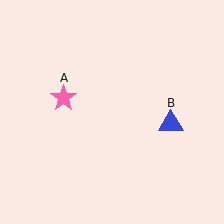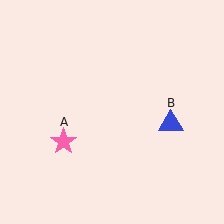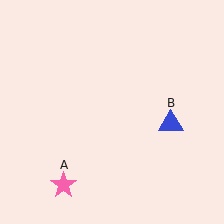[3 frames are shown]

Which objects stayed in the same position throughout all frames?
Blue triangle (object B) remained stationary.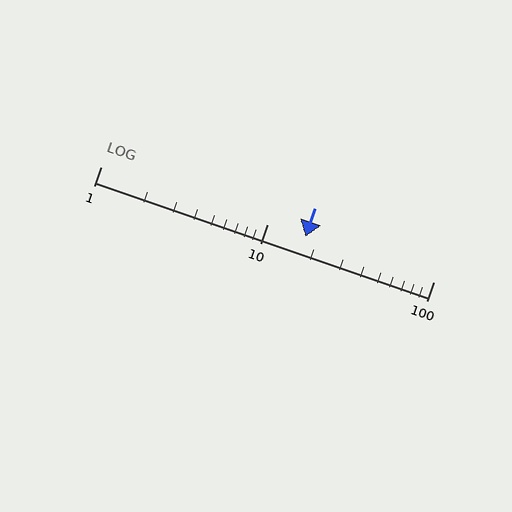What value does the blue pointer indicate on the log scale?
The pointer indicates approximately 17.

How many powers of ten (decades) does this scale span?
The scale spans 2 decades, from 1 to 100.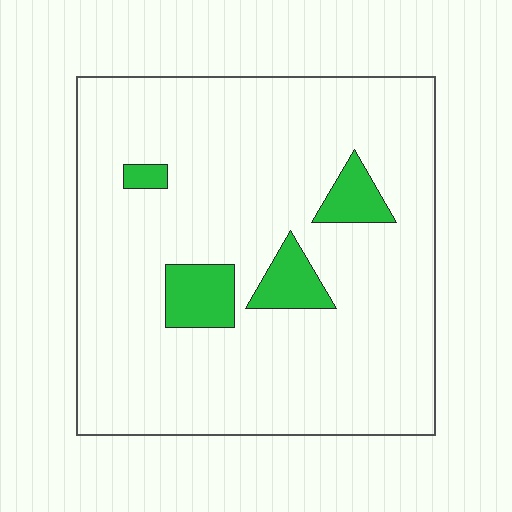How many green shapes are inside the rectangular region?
4.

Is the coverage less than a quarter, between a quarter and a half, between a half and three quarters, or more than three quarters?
Less than a quarter.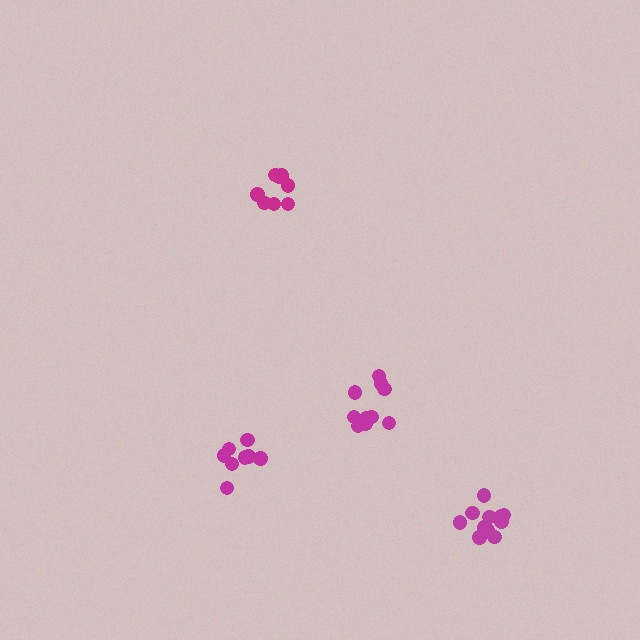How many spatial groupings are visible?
There are 4 spatial groupings.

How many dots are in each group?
Group 1: 8 dots, Group 2: 9 dots, Group 3: 11 dots, Group 4: 10 dots (38 total).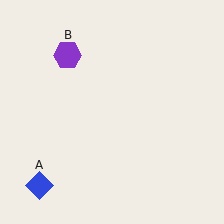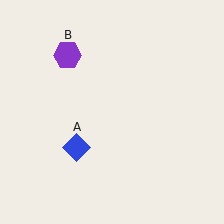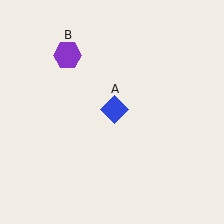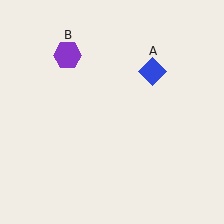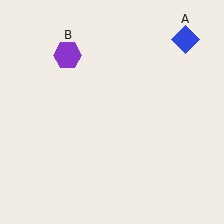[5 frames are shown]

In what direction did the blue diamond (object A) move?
The blue diamond (object A) moved up and to the right.